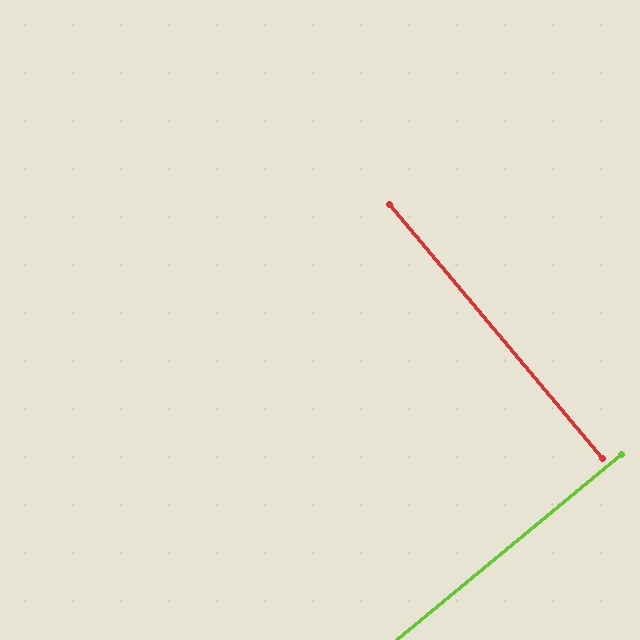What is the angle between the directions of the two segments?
Approximately 90 degrees.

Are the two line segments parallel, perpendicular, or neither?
Perpendicular — they meet at approximately 90°.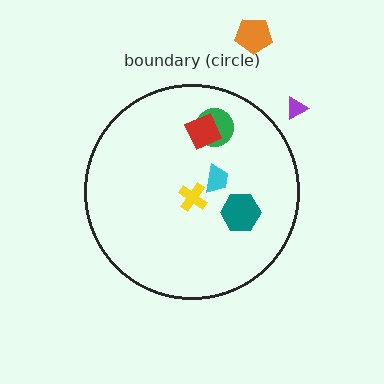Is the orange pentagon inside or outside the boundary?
Outside.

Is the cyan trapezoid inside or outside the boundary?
Inside.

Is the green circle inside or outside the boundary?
Inside.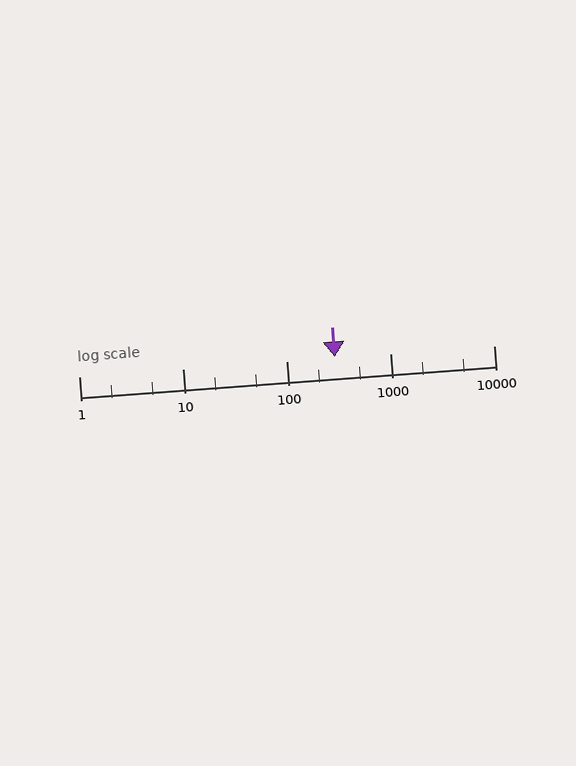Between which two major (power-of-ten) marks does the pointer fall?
The pointer is between 100 and 1000.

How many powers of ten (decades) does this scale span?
The scale spans 4 decades, from 1 to 10000.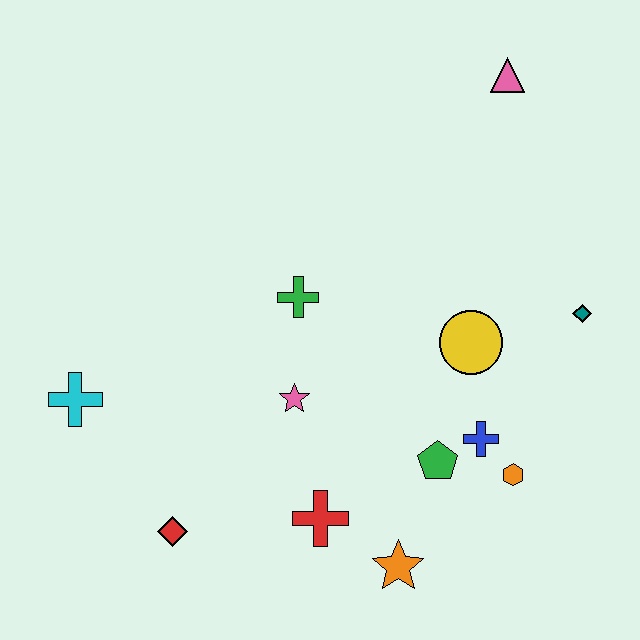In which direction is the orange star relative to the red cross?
The orange star is to the right of the red cross.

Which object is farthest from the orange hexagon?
The cyan cross is farthest from the orange hexagon.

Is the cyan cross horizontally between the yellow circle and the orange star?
No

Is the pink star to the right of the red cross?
No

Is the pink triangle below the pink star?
No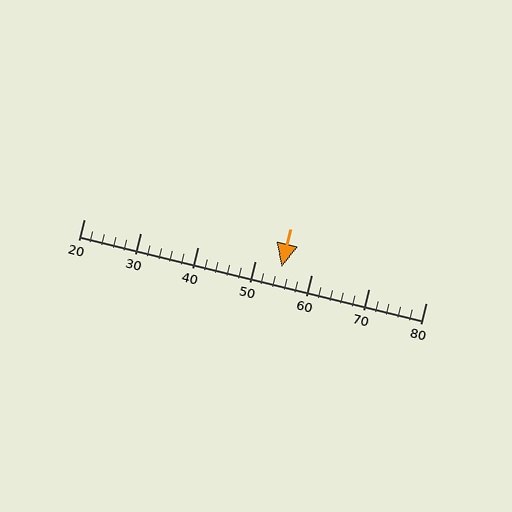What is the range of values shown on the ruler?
The ruler shows values from 20 to 80.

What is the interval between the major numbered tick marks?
The major tick marks are spaced 10 units apart.